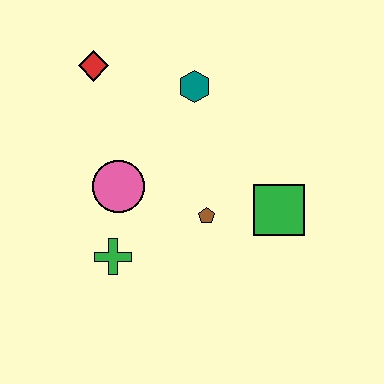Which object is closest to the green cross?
The pink circle is closest to the green cross.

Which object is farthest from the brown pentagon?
The red diamond is farthest from the brown pentagon.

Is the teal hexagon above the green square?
Yes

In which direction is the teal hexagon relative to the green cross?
The teal hexagon is above the green cross.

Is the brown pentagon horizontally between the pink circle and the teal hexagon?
No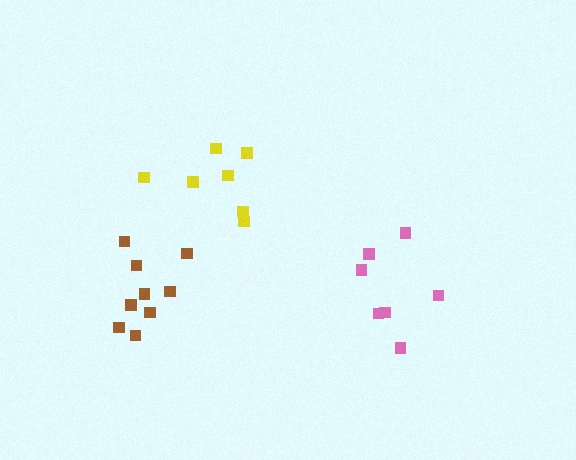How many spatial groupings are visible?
There are 3 spatial groupings.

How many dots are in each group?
Group 1: 9 dots, Group 2: 7 dots, Group 3: 7 dots (23 total).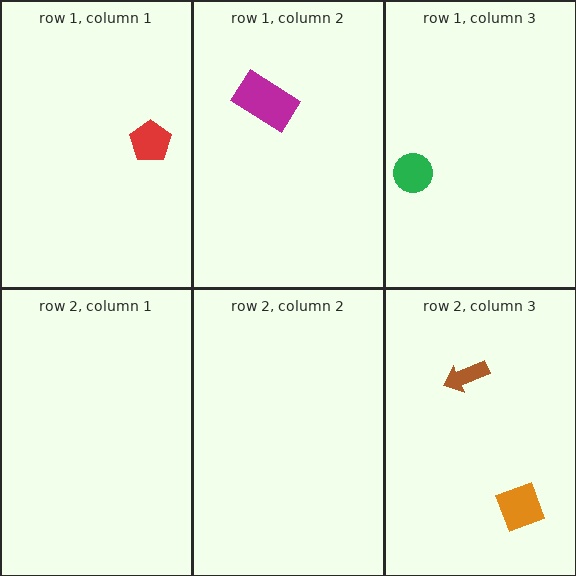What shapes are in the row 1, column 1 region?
The red pentagon.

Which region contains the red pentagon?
The row 1, column 1 region.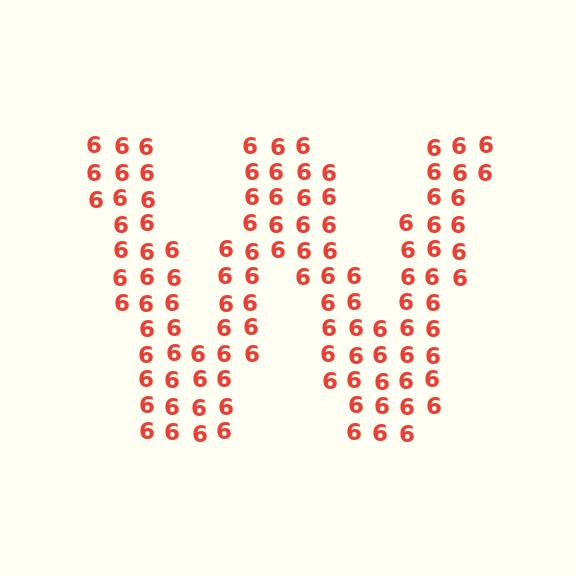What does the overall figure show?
The overall figure shows the letter W.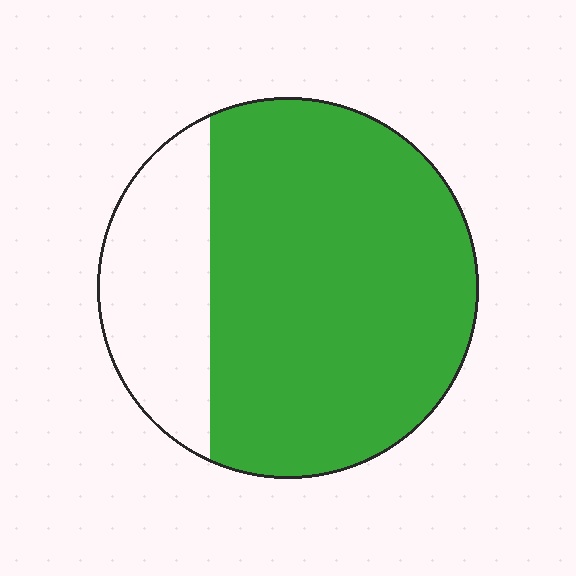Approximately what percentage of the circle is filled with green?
Approximately 75%.